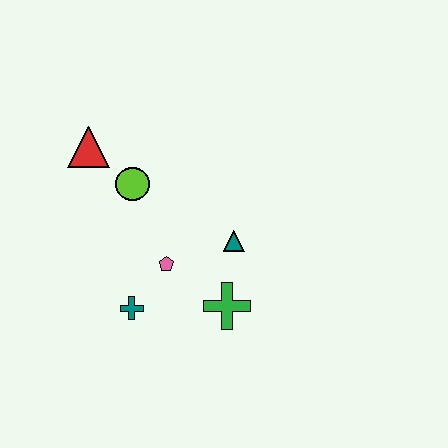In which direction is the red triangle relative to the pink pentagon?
The red triangle is above the pink pentagon.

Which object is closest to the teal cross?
The pink pentagon is closest to the teal cross.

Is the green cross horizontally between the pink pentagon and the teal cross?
No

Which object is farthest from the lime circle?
The green cross is farthest from the lime circle.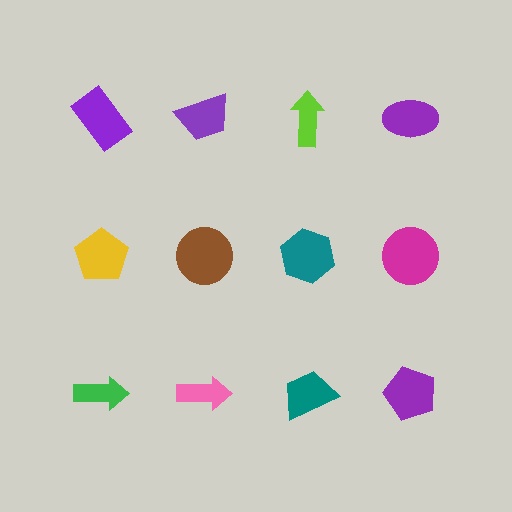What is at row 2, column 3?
A teal hexagon.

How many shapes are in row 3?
4 shapes.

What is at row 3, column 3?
A teal trapezoid.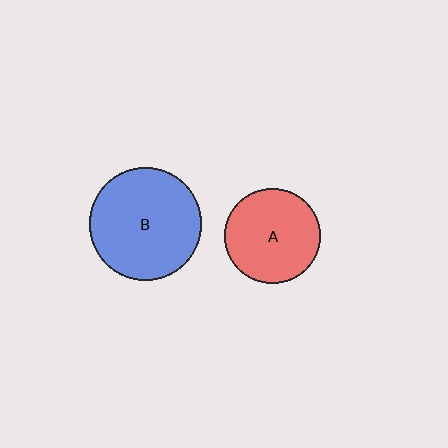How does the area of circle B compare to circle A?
Approximately 1.4 times.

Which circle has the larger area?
Circle B (blue).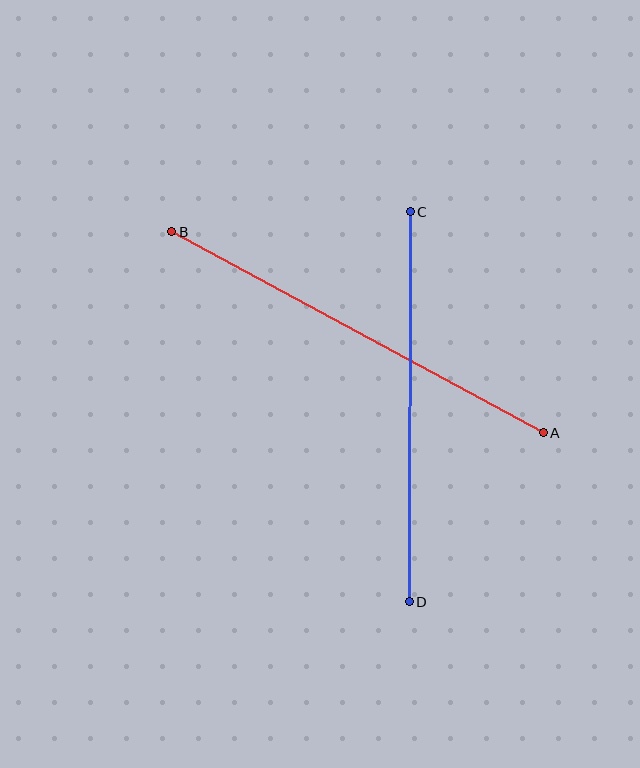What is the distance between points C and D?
The distance is approximately 390 pixels.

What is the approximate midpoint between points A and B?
The midpoint is at approximately (358, 332) pixels.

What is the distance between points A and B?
The distance is approximately 422 pixels.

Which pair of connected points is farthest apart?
Points A and B are farthest apart.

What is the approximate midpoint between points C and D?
The midpoint is at approximately (410, 407) pixels.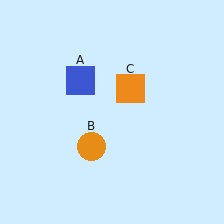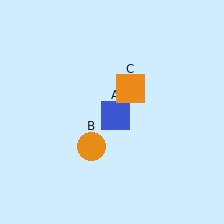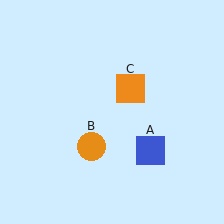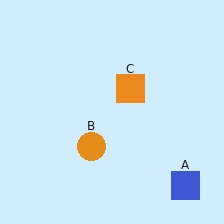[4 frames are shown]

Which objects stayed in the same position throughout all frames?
Orange circle (object B) and orange square (object C) remained stationary.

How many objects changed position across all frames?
1 object changed position: blue square (object A).